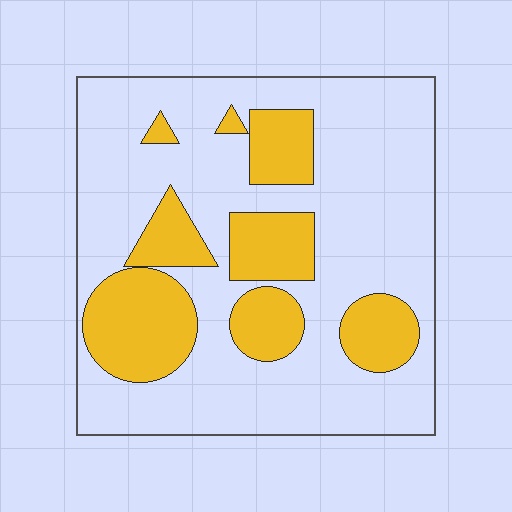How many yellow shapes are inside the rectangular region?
8.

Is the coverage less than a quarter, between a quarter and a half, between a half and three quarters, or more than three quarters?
Between a quarter and a half.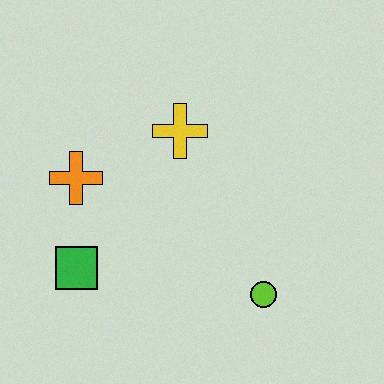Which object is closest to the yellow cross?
The orange cross is closest to the yellow cross.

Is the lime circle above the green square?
No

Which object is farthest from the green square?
The lime circle is farthest from the green square.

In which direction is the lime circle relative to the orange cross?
The lime circle is to the right of the orange cross.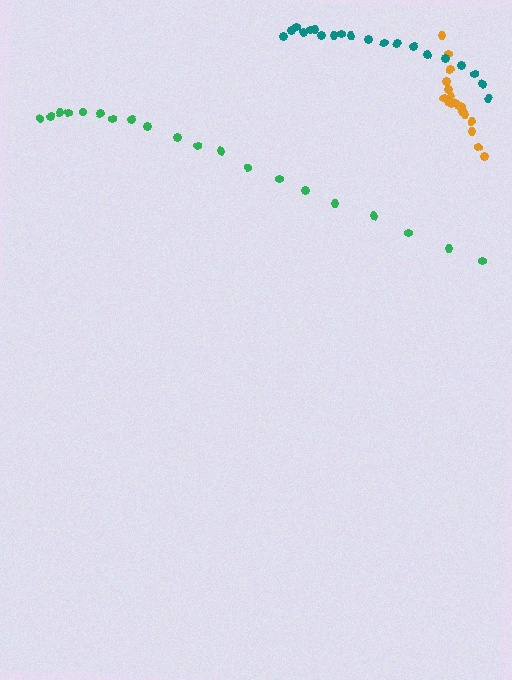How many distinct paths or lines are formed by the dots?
There are 3 distinct paths.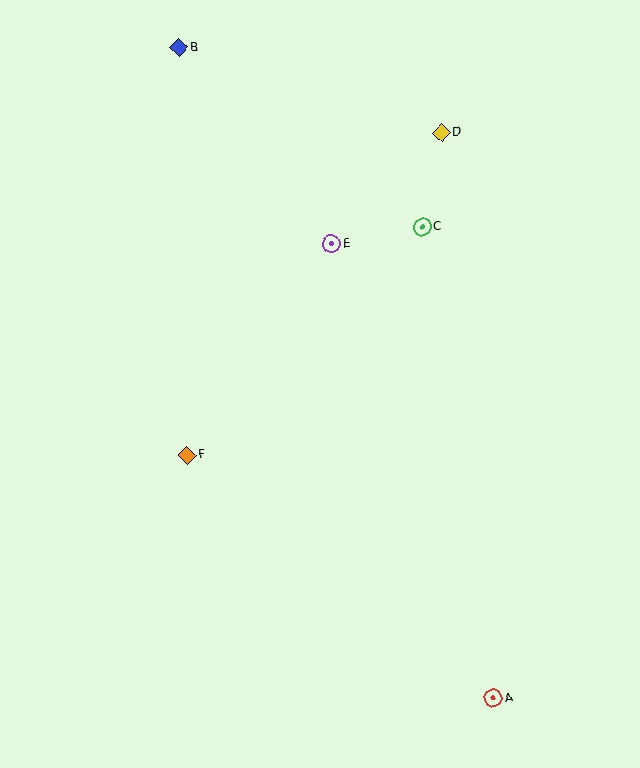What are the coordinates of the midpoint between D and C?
The midpoint between D and C is at (432, 180).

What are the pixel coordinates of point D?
Point D is at (442, 133).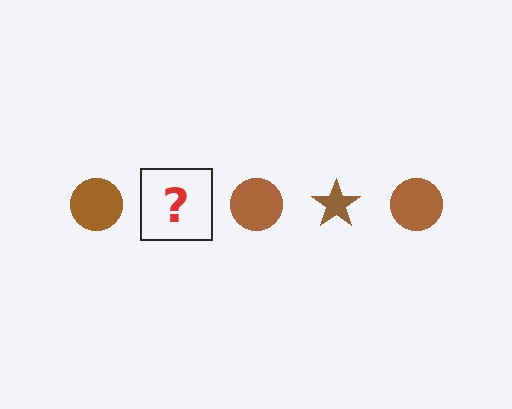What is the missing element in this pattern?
The missing element is a brown star.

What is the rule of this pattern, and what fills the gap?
The rule is that the pattern cycles through circle, star shapes in brown. The gap should be filled with a brown star.